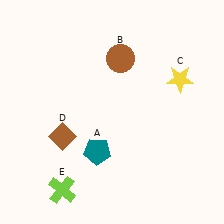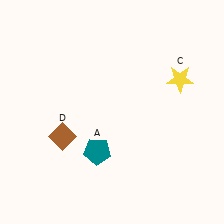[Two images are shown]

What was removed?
The lime cross (E), the brown circle (B) were removed in Image 2.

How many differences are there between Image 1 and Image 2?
There are 2 differences between the two images.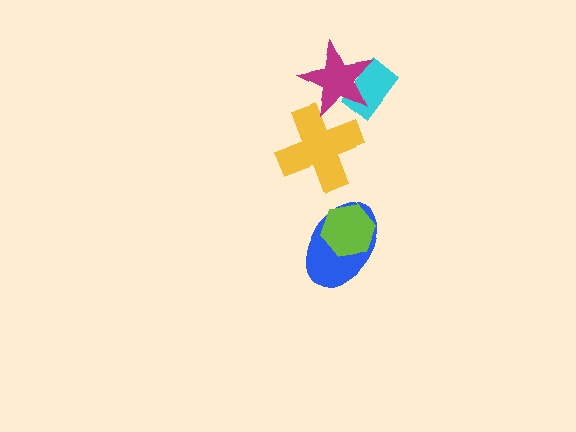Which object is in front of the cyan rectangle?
The magenta star is in front of the cyan rectangle.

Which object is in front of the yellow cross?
The magenta star is in front of the yellow cross.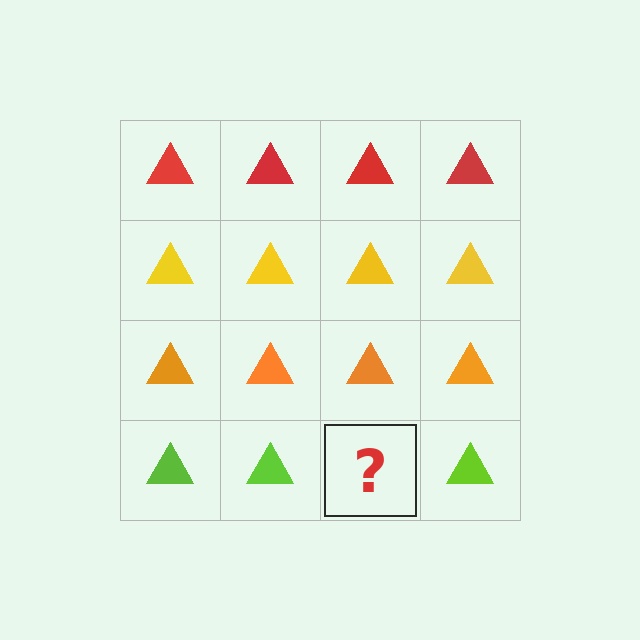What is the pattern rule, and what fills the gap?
The rule is that each row has a consistent color. The gap should be filled with a lime triangle.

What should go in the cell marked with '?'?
The missing cell should contain a lime triangle.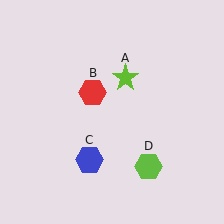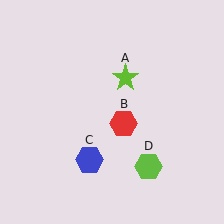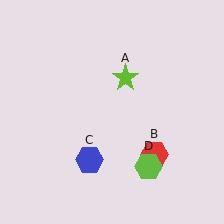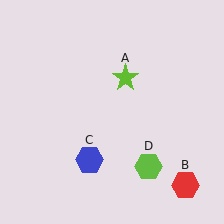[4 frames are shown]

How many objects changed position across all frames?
1 object changed position: red hexagon (object B).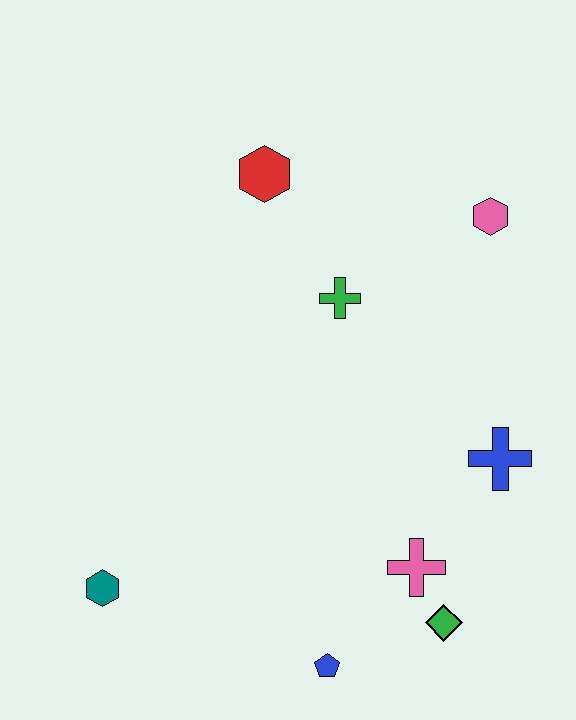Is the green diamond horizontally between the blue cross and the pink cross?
Yes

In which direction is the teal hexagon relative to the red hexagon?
The teal hexagon is below the red hexagon.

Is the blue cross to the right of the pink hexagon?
Yes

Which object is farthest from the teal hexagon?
The pink hexagon is farthest from the teal hexagon.